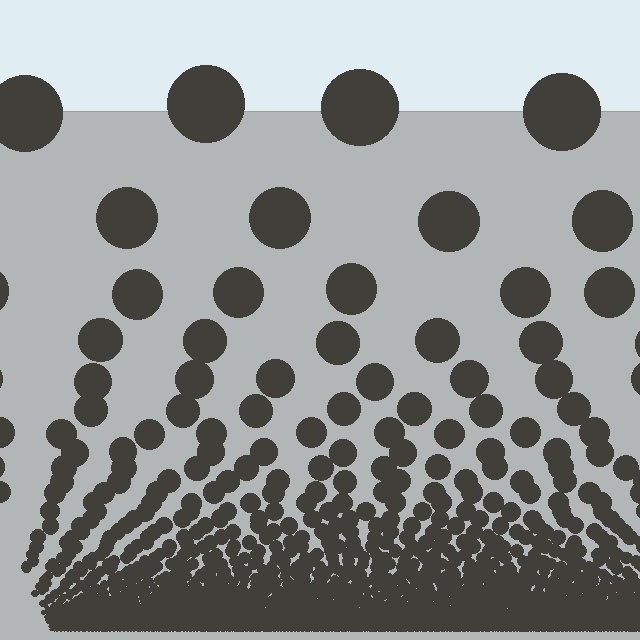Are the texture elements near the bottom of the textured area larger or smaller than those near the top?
Smaller. The gradient is inverted — elements near the bottom are smaller and denser.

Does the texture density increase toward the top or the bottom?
Density increases toward the bottom.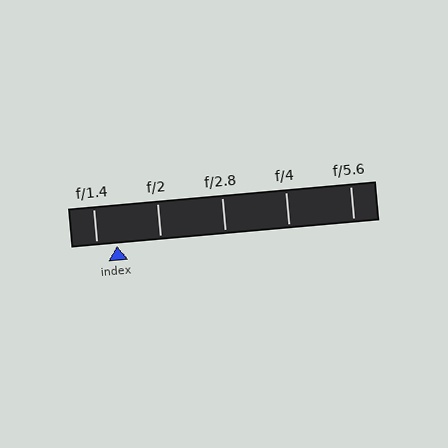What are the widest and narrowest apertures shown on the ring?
The widest aperture shown is f/1.4 and the narrowest is f/5.6.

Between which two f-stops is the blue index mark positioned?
The index mark is between f/1.4 and f/2.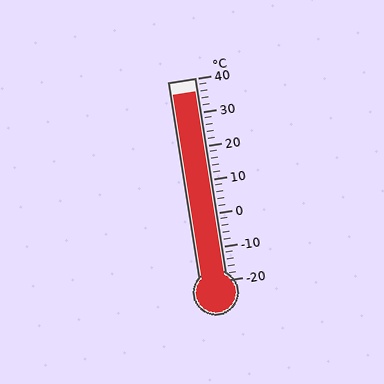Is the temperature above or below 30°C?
The temperature is above 30°C.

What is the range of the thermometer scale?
The thermometer scale ranges from -20°C to 40°C.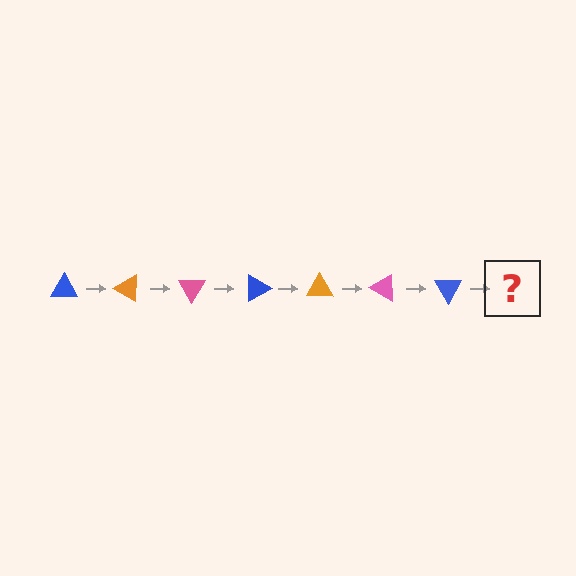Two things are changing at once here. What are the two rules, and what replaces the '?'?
The two rules are that it rotates 30 degrees each step and the color cycles through blue, orange, and pink. The '?' should be an orange triangle, rotated 210 degrees from the start.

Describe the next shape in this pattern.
It should be an orange triangle, rotated 210 degrees from the start.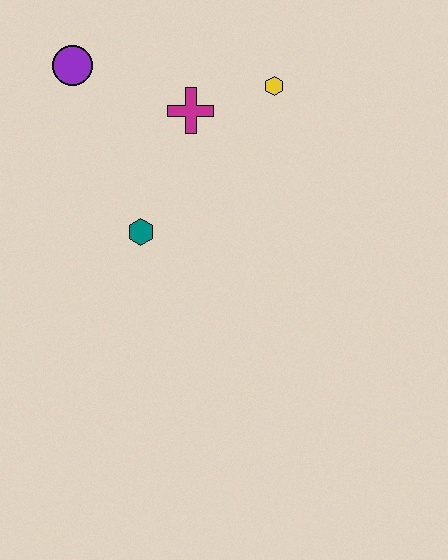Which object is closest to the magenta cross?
The yellow hexagon is closest to the magenta cross.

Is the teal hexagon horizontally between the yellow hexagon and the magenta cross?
No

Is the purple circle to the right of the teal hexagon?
No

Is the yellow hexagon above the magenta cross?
Yes